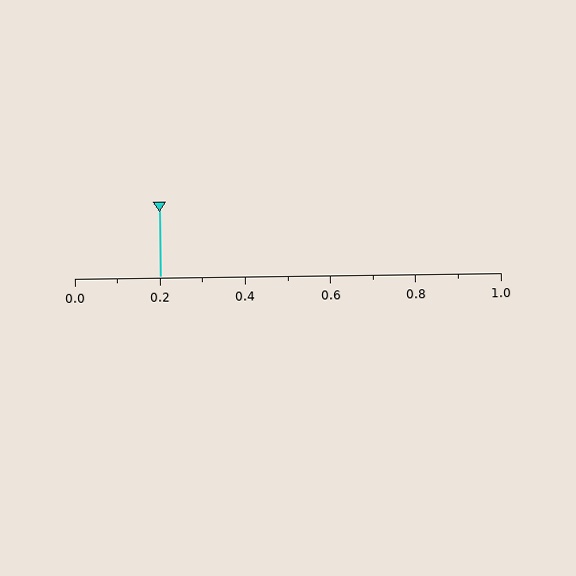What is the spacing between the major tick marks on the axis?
The major ticks are spaced 0.2 apart.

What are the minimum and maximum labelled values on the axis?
The axis runs from 0.0 to 1.0.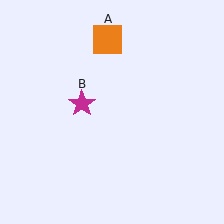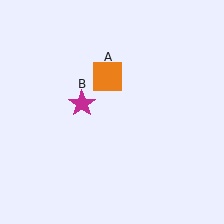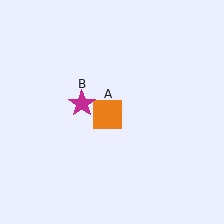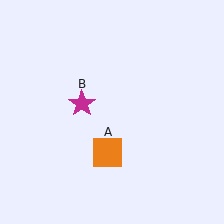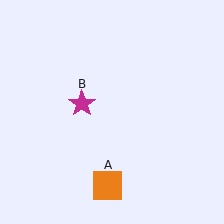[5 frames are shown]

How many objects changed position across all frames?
1 object changed position: orange square (object A).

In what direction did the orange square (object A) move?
The orange square (object A) moved down.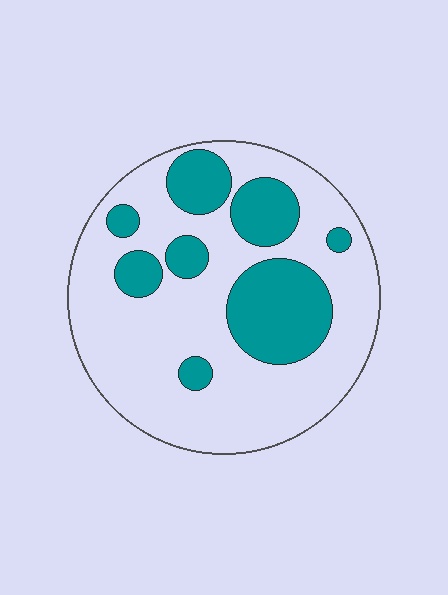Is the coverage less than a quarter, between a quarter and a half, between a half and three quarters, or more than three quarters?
Between a quarter and a half.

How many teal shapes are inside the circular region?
8.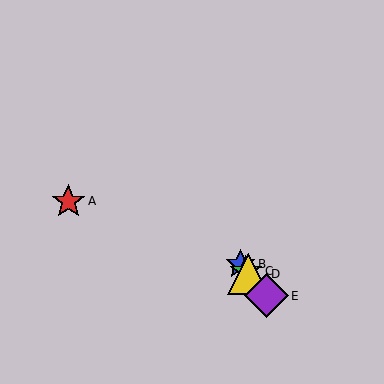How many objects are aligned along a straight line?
4 objects (B, C, D, E) are aligned along a straight line.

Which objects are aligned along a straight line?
Objects B, C, D, E are aligned along a straight line.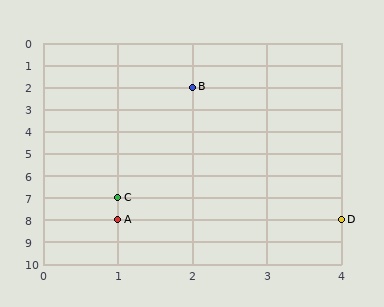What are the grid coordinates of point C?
Point C is at grid coordinates (1, 7).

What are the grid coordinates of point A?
Point A is at grid coordinates (1, 8).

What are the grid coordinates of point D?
Point D is at grid coordinates (4, 8).